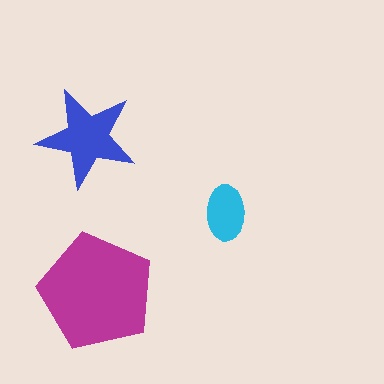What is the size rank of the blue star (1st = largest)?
2nd.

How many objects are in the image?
There are 3 objects in the image.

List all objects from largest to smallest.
The magenta pentagon, the blue star, the cyan ellipse.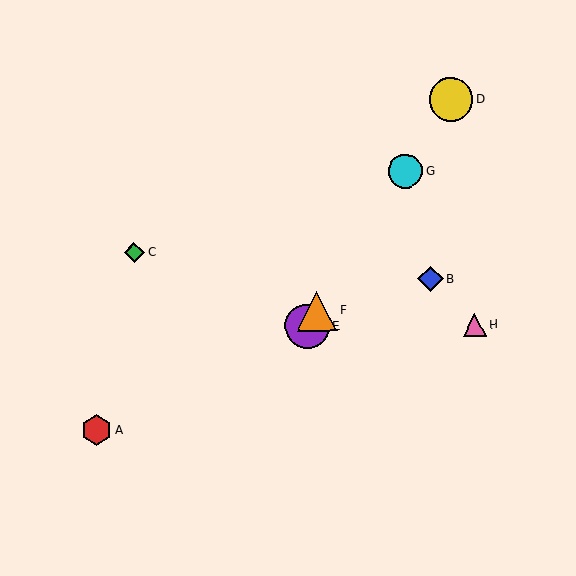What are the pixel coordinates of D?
Object D is at (451, 99).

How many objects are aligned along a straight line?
4 objects (D, E, F, G) are aligned along a straight line.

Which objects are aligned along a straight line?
Objects D, E, F, G are aligned along a straight line.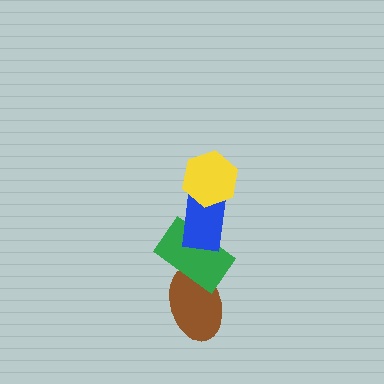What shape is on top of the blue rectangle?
The yellow hexagon is on top of the blue rectangle.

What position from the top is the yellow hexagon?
The yellow hexagon is 1st from the top.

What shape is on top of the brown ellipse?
The green rectangle is on top of the brown ellipse.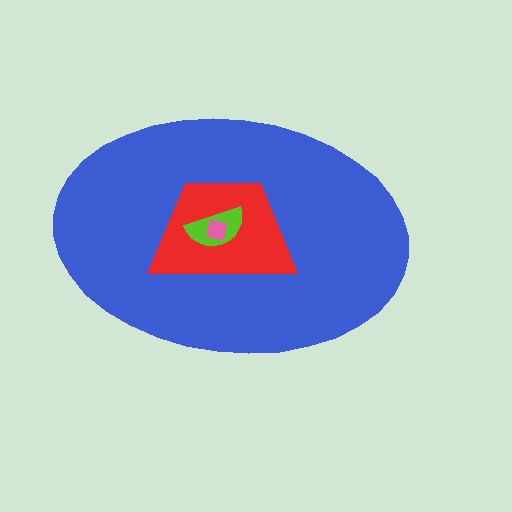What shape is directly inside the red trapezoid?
The lime semicircle.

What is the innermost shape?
The pink square.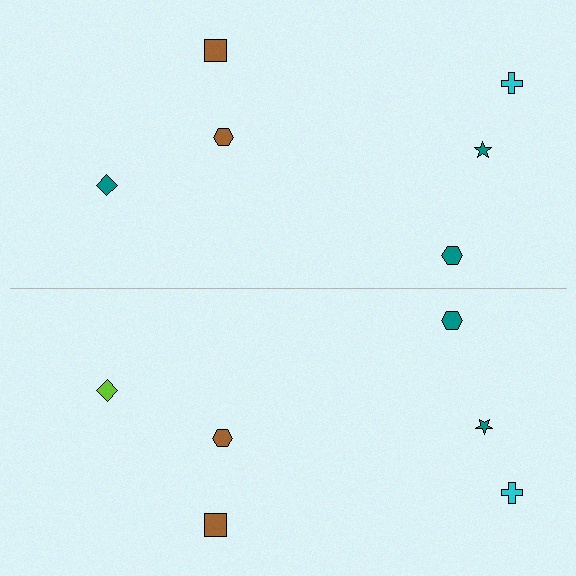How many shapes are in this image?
There are 12 shapes in this image.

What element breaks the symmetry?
The lime diamond on the bottom side breaks the symmetry — its mirror counterpart is teal.